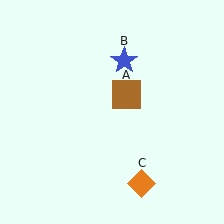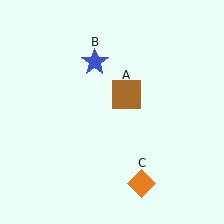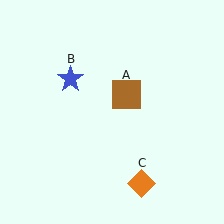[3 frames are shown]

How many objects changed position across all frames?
1 object changed position: blue star (object B).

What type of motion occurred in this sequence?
The blue star (object B) rotated counterclockwise around the center of the scene.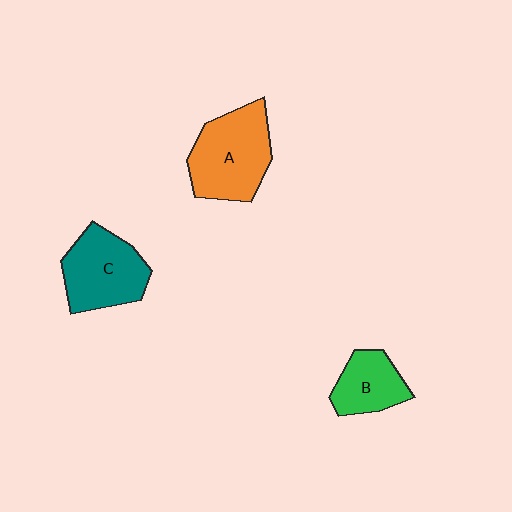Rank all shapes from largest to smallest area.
From largest to smallest: A (orange), C (teal), B (green).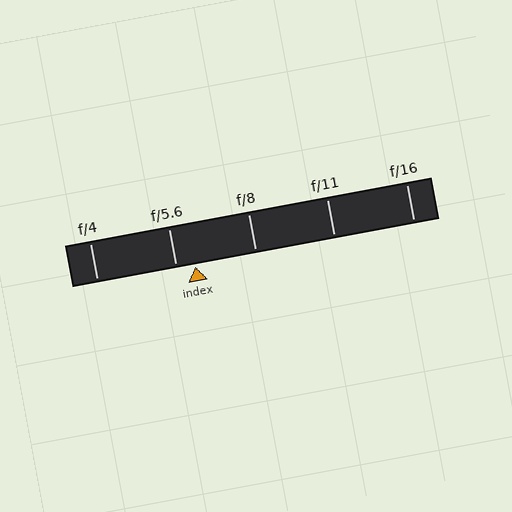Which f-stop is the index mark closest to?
The index mark is closest to f/5.6.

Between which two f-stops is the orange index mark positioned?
The index mark is between f/5.6 and f/8.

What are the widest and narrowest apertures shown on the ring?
The widest aperture shown is f/4 and the narrowest is f/16.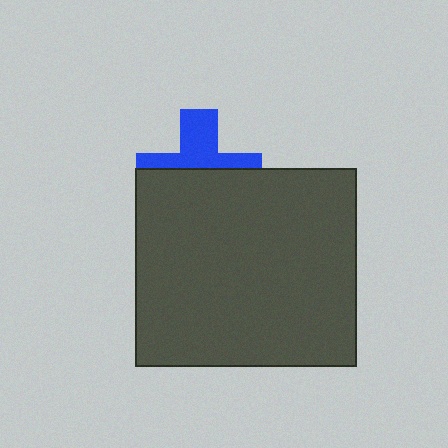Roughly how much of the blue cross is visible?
A small part of it is visible (roughly 42%).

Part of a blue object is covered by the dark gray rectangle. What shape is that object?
It is a cross.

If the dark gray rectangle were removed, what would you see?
You would see the complete blue cross.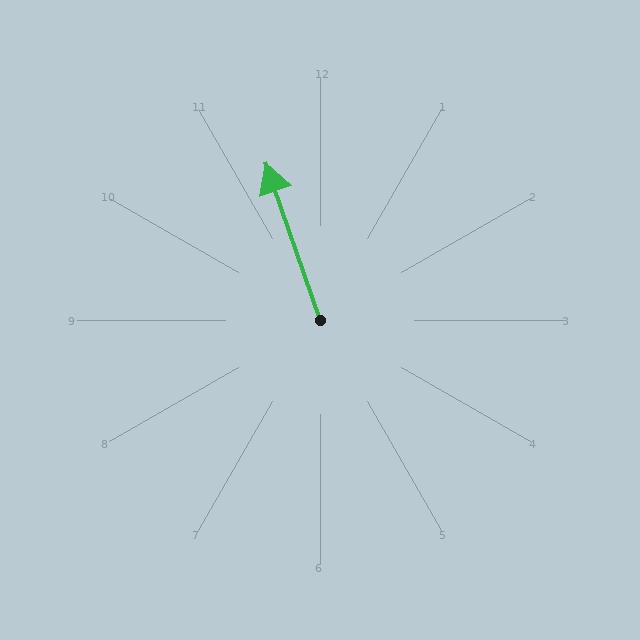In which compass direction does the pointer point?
North.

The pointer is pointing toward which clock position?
Roughly 11 o'clock.